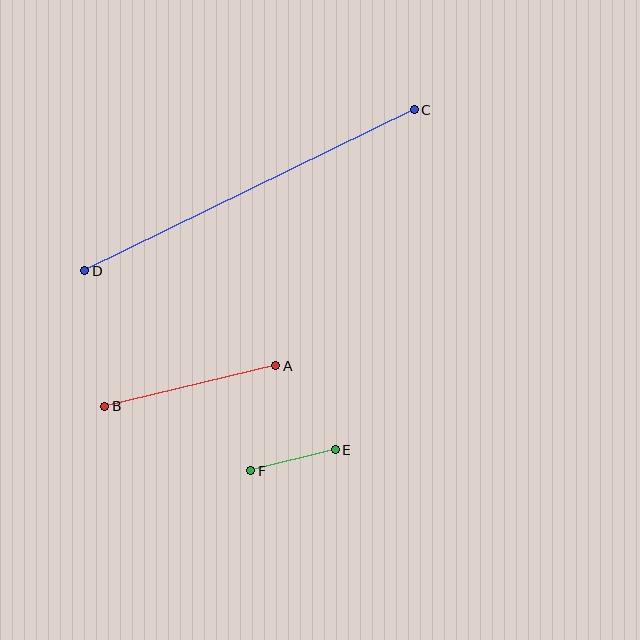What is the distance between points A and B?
The distance is approximately 175 pixels.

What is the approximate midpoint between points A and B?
The midpoint is at approximately (190, 386) pixels.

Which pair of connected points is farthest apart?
Points C and D are farthest apart.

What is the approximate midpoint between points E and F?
The midpoint is at approximately (293, 460) pixels.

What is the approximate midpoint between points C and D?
The midpoint is at approximately (250, 190) pixels.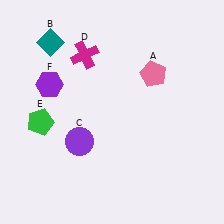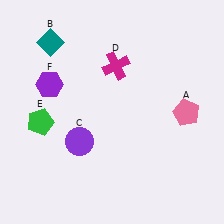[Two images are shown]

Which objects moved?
The objects that moved are: the pink pentagon (A), the magenta cross (D).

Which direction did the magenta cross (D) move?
The magenta cross (D) moved right.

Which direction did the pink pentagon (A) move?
The pink pentagon (A) moved down.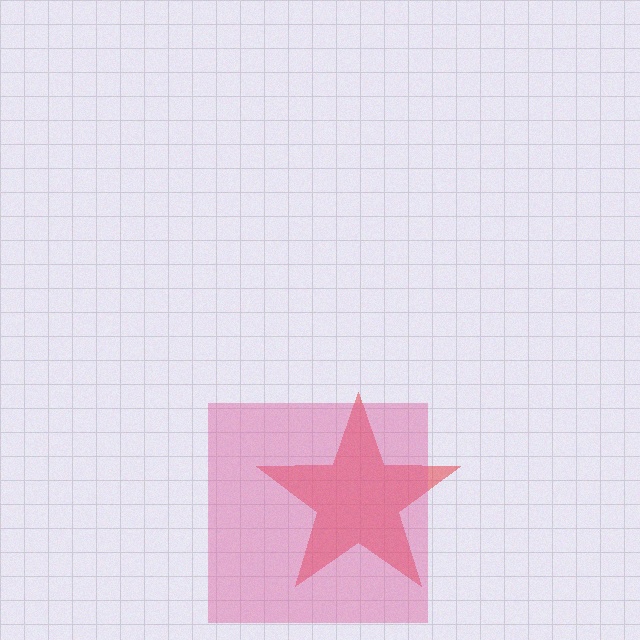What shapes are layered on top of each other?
The layered shapes are: a red star, a pink square.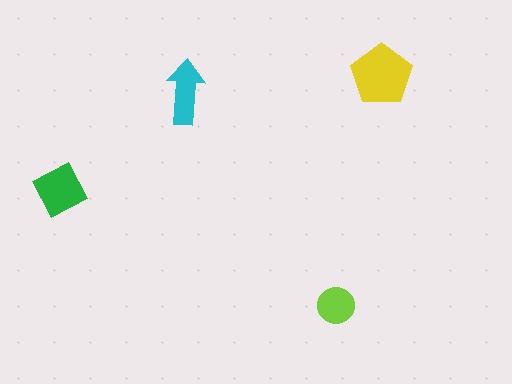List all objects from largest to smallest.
The yellow pentagon, the green diamond, the cyan arrow, the lime circle.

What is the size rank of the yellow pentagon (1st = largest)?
1st.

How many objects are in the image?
There are 4 objects in the image.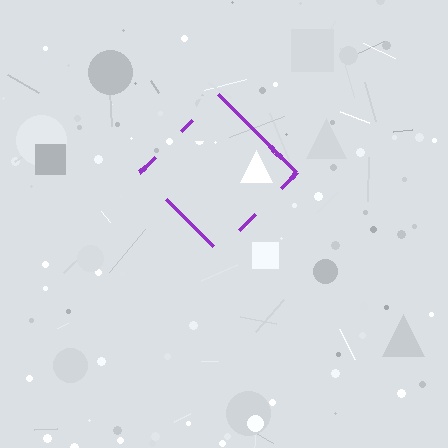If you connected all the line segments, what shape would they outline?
They would outline a diamond.